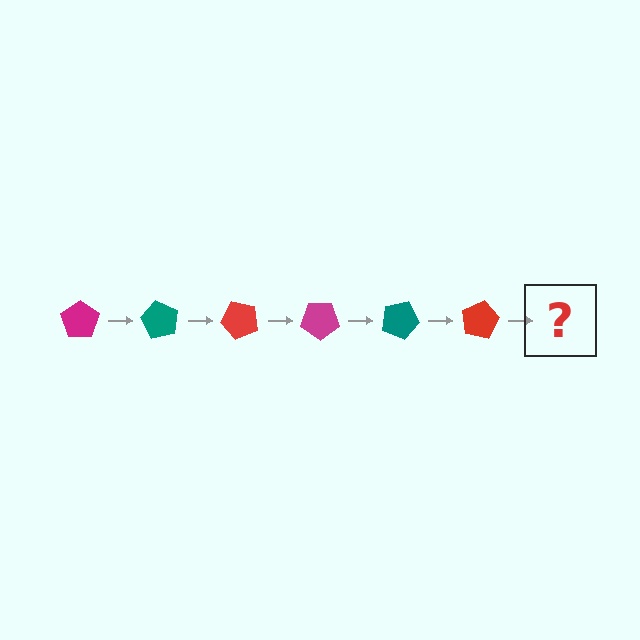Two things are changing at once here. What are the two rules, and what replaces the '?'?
The two rules are that it rotates 60 degrees each step and the color cycles through magenta, teal, and red. The '?' should be a magenta pentagon, rotated 360 degrees from the start.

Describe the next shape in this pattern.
It should be a magenta pentagon, rotated 360 degrees from the start.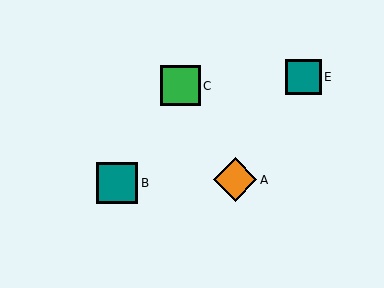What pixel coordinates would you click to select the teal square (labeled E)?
Click at (303, 77) to select the teal square E.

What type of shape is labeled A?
Shape A is an orange diamond.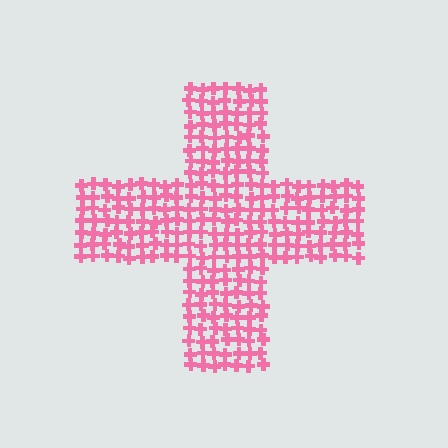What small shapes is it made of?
It is made of small crosses.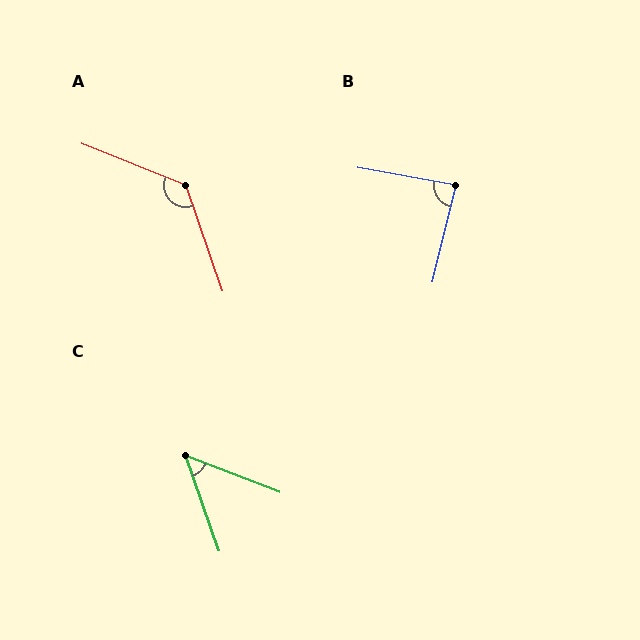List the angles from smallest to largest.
C (50°), B (87°), A (131°).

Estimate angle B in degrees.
Approximately 87 degrees.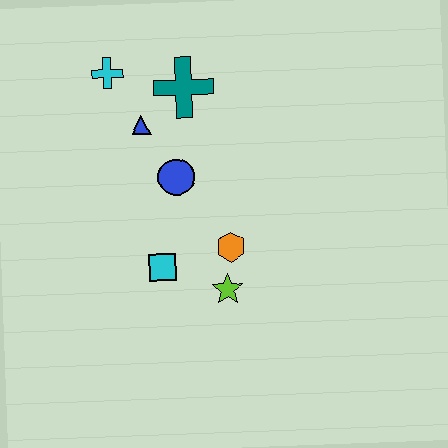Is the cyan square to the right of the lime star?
No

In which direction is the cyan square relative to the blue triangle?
The cyan square is below the blue triangle.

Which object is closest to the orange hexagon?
The lime star is closest to the orange hexagon.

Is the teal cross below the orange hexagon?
No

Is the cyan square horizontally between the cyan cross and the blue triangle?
No